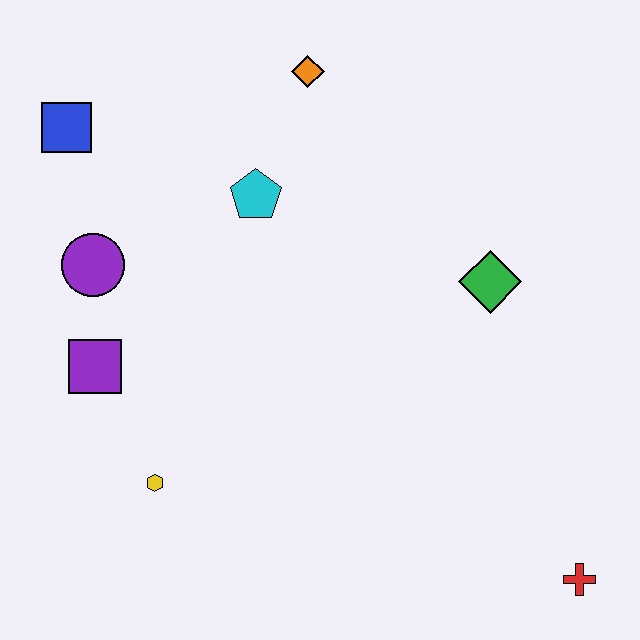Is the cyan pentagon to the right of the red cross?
No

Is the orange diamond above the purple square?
Yes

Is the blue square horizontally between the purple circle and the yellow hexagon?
No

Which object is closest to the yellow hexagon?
The purple square is closest to the yellow hexagon.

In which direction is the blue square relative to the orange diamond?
The blue square is to the left of the orange diamond.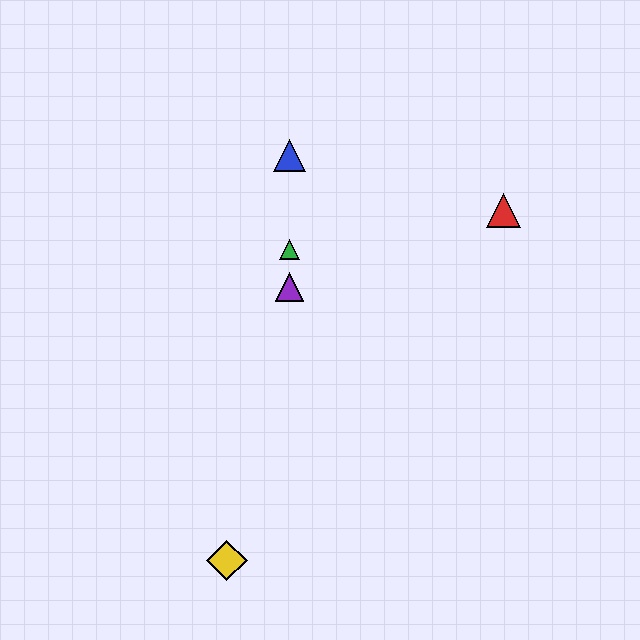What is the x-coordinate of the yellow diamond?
The yellow diamond is at x≈227.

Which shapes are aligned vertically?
The blue triangle, the green triangle, the purple triangle are aligned vertically.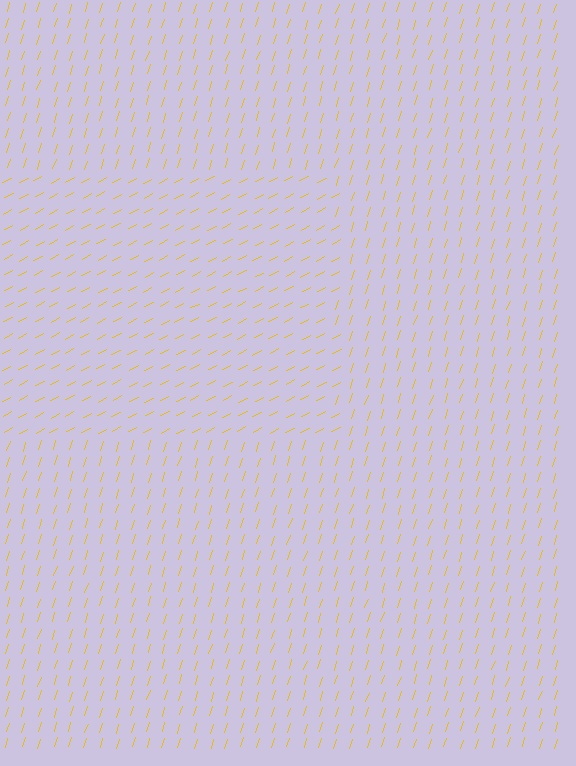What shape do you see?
I see a rectangle.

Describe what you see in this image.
The image is filled with small yellow line segments. A rectangle region in the image has lines oriented differently from the surrounding lines, creating a visible texture boundary.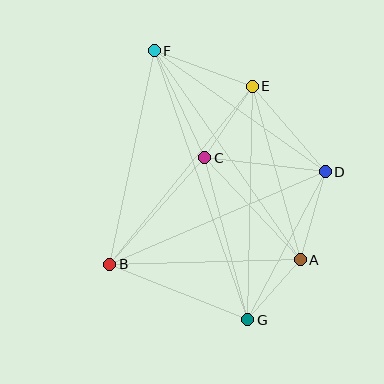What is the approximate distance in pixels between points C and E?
The distance between C and E is approximately 86 pixels.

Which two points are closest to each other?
Points A and G are closest to each other.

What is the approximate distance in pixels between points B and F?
The distance between B and F is approximately 218 pixels.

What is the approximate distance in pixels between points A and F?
The distance between A and F is approximately 255 pixels.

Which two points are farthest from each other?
Points F and G are farthest from each other.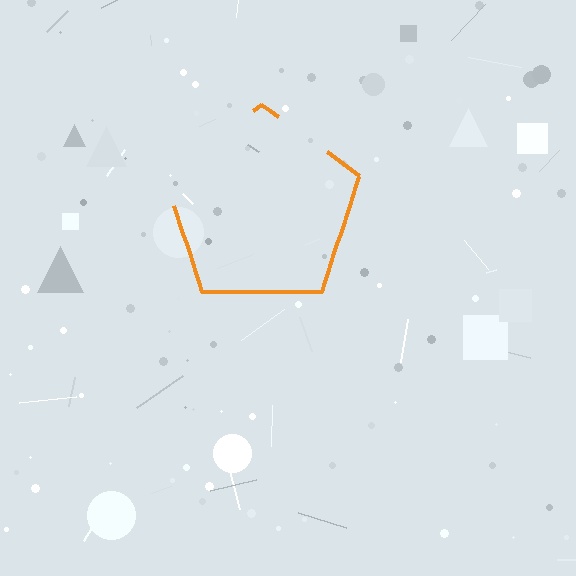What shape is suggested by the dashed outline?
The dashed outline suggests a pentagon.